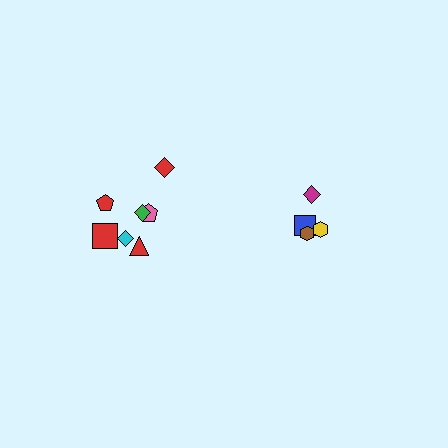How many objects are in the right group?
There are 4 objects.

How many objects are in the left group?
There are 7 objects.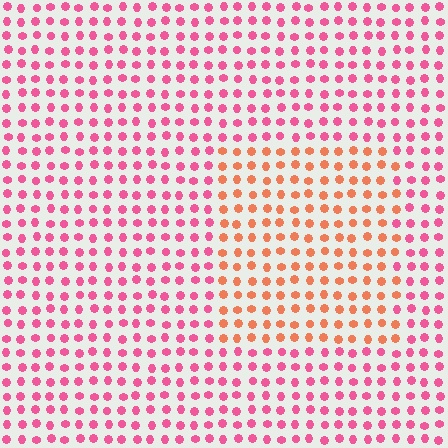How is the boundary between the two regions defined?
The boundary is defined purely by a slight shift in hue (about 41 degrees). Spacing, size, and orientation are identical on both sides.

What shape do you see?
I see a rectangle.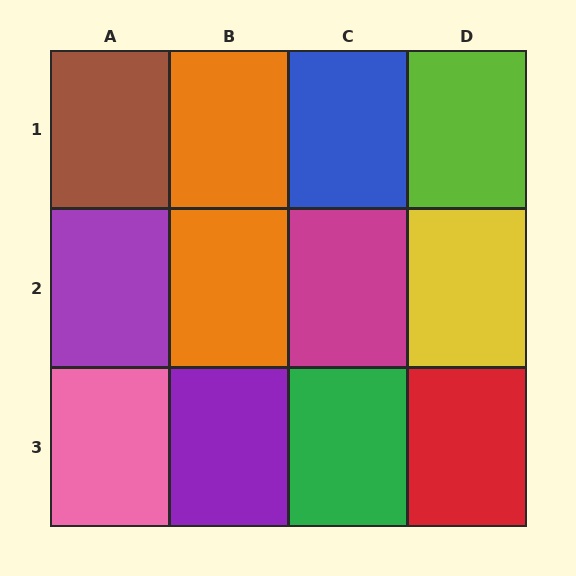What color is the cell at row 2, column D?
Yellow.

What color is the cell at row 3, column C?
Green.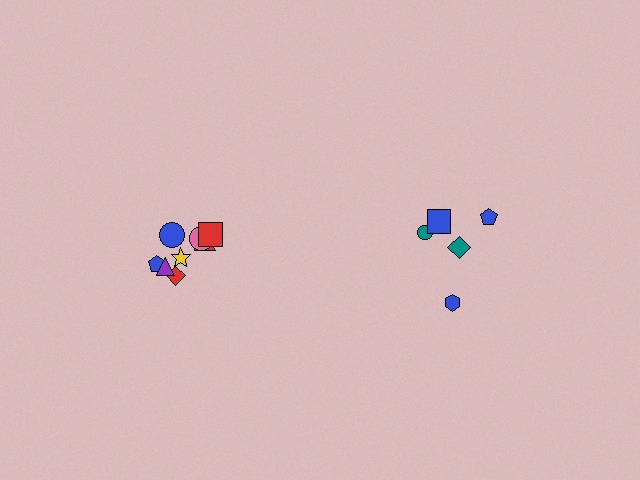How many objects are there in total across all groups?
There are 14 objects.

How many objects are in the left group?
There are 8 objects.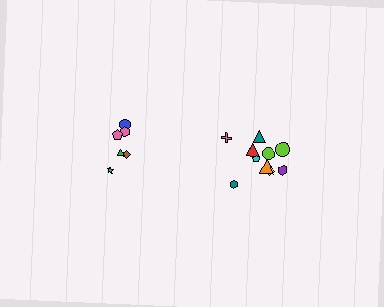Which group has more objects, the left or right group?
The right group.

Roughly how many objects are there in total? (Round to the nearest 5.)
Roughly 15 objects in total.